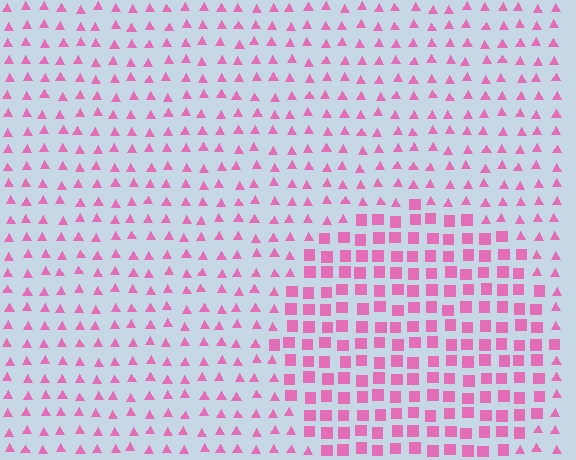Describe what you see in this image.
The image is filled with small pink elements arranged in a uniform grid. A circle-shaped region contains squares, while the surrounding area contains triangles. The boundary is defined purely by the change in element shape.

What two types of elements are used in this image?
The image uses squares inside the circle region and triangles outside it.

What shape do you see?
I see a circle.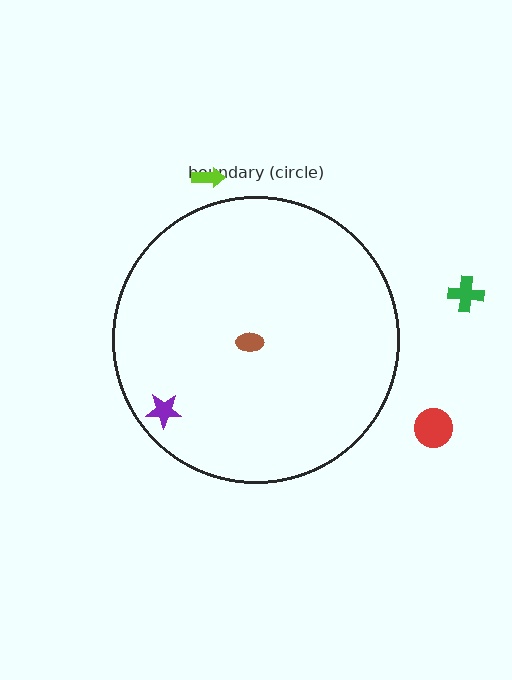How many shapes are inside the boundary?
2 inside, 3 outside.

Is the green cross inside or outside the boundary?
Outside.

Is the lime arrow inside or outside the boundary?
Outside.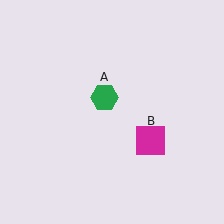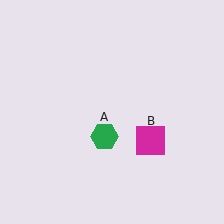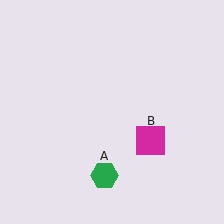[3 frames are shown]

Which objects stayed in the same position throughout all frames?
Magenta square (object B) remained stationary.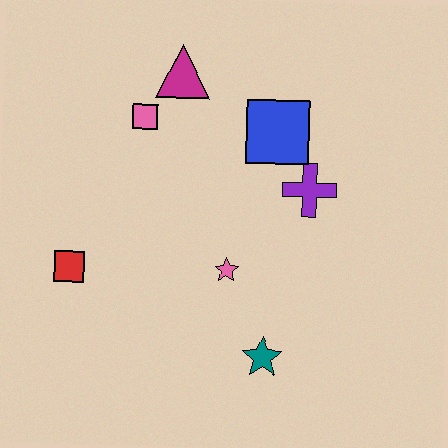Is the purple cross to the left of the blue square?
No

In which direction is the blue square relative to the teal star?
The blue square is above the teal star.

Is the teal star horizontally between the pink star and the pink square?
No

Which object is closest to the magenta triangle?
The pink square is closest to the magenta triangle.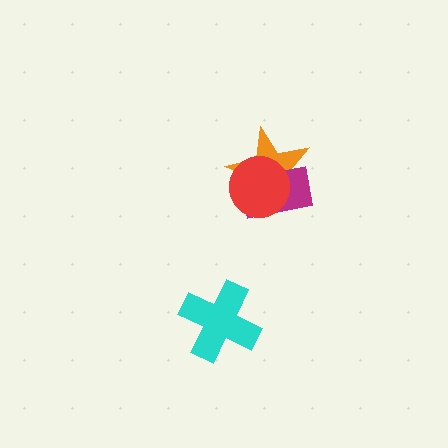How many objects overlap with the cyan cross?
0 objects overlap with the cyan cross.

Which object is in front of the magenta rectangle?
The red circle is in front of the magenta rectangle.